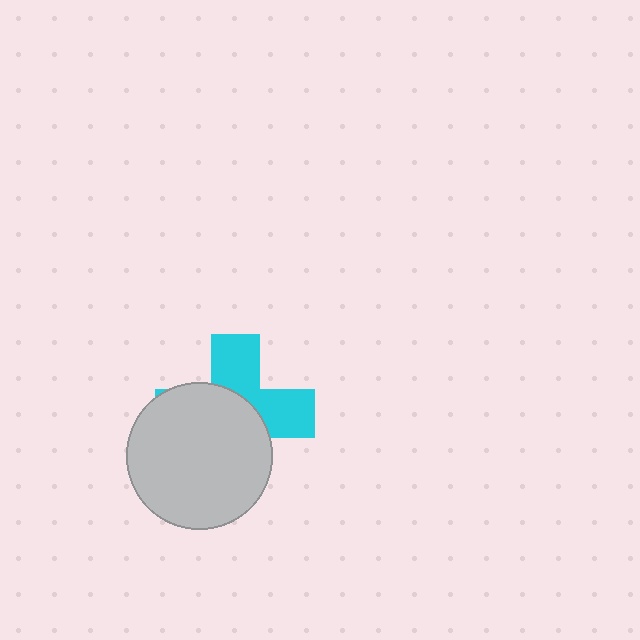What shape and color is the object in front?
The object in front is a light gray circle.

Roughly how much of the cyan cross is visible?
A small part of it is visible (roughly 42%).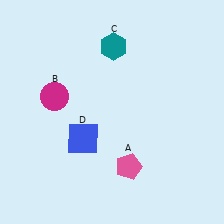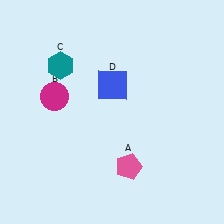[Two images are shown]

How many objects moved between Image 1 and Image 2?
2 objects moved between the two images.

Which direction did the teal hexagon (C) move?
The teal hexagon (C) moved left.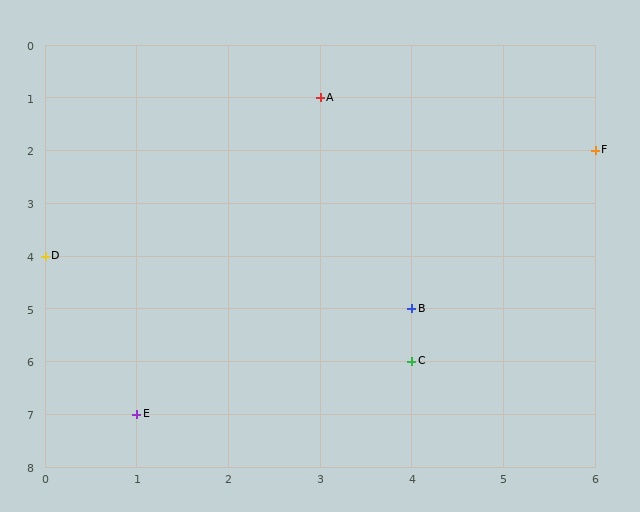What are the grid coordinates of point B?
Point B is at grid coordinates (4, 5).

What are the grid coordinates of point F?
Point F is at grid coordinates (6, 2).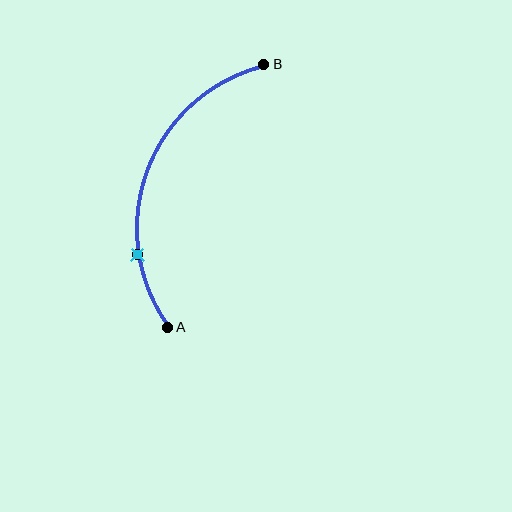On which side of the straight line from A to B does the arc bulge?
The arc bulges to the left of the straight line connecting A and B.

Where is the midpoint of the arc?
The arc midpoint is the point on the curve farthest from the straight line joining A and B. It sits to the left of that line.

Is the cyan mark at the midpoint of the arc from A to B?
No. The cyan mark lies on the arc but is closer to endpoint A. The arc midpoint would be at the point on the curve equidistant along the arc from both A and B.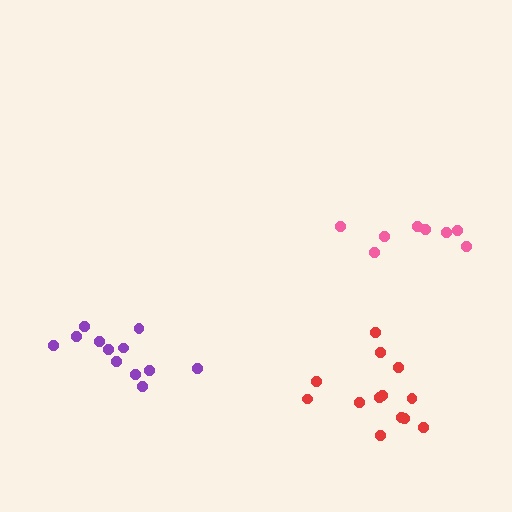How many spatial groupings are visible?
There are 3 spatial groupings.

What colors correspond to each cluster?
The clusters are colored: red, purple, pink.